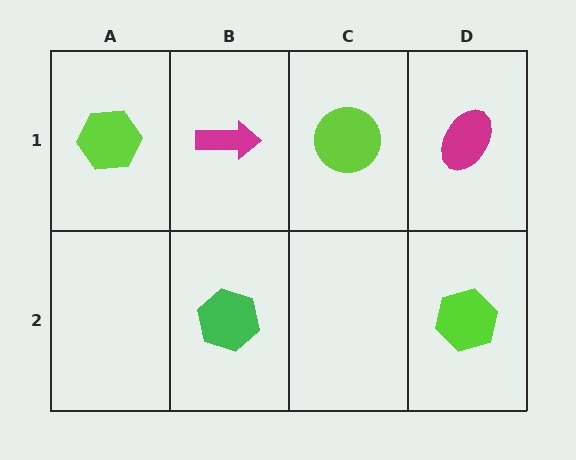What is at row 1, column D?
A magenta ellipse.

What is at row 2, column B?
A green hexagon.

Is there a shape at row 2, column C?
No, that cell is empty.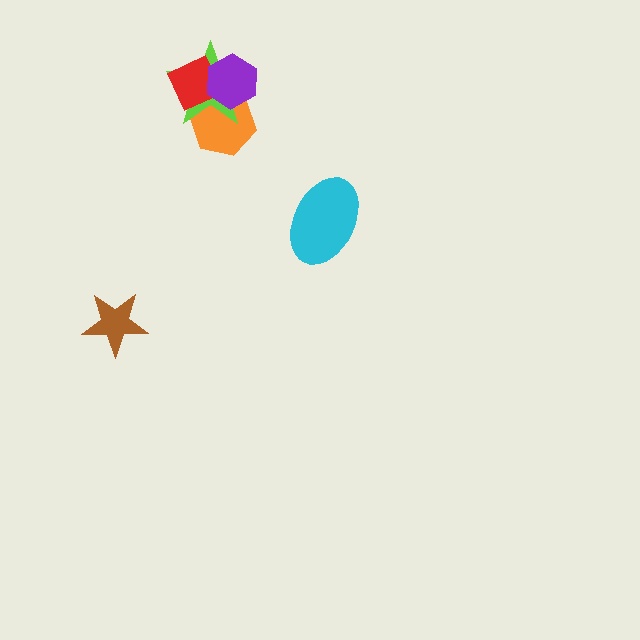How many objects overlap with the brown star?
0 objects overlap with the brown star.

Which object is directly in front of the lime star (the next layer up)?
The red diamond is directly in front of the lime star.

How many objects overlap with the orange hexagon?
3 objects overlap with the orange hexagon.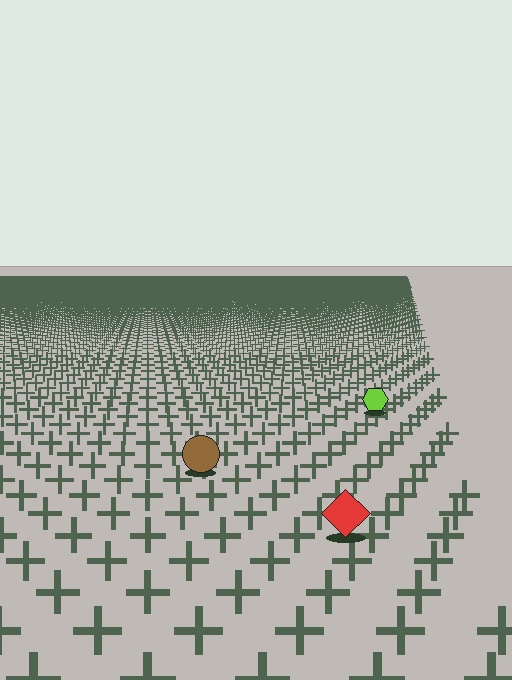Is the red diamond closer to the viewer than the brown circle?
Yes. The red diamond is closer — you can tell from the texture gradient: the ground texture is coarser near it.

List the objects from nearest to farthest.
From nearest to farthest: the red diamond, the brown circle, the lime hexagon.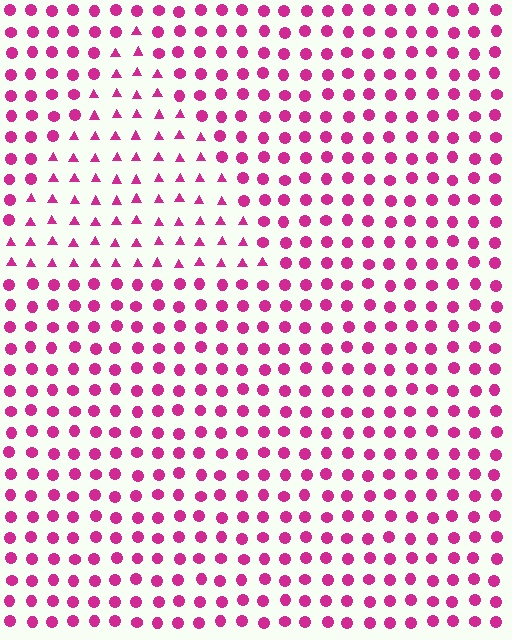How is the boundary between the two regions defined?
The boundary is defined by a change in element shape: triangles inside vs. circles outside. All elements share the same color and spacing.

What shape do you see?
I see a triangle.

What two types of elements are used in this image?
The image uses triangles inside the triangle region and circles outside it.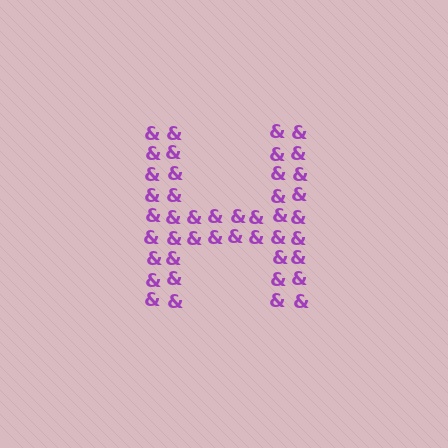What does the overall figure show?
The overall figure shows the letter H.